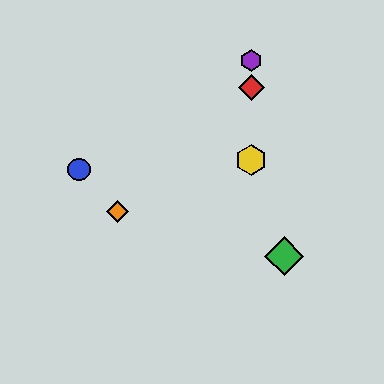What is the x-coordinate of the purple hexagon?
The purple hexagon is at x≈251.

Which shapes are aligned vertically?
The red diamond, the yellow hexagon, the purple hexagon are aligned vertically.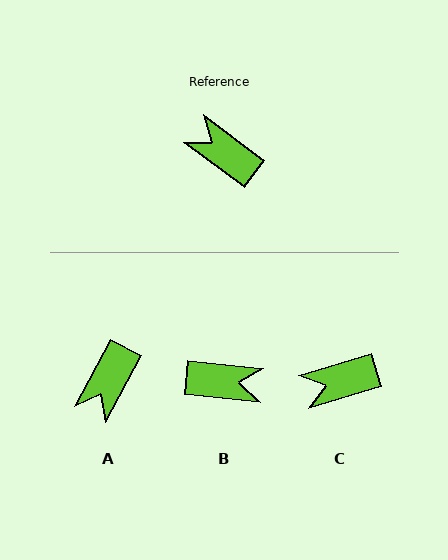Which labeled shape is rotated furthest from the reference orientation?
B, about 149 degrees away.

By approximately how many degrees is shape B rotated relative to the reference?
Approximately 149 degrees clockwise.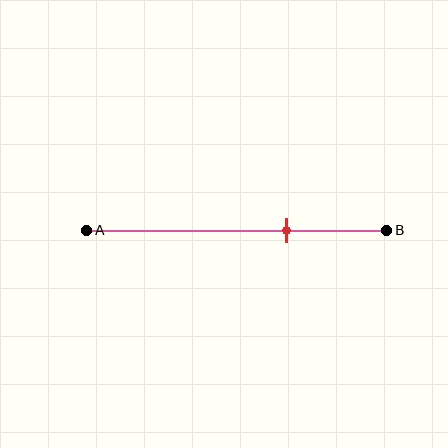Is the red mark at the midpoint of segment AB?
No, the mark is at about 65% from A, not at the 50% midpoint.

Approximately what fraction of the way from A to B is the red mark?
The red mark is approximately 65% of the way from A to B.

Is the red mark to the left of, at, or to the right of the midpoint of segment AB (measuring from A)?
The red mark is to the right of the midpoint of segment AB.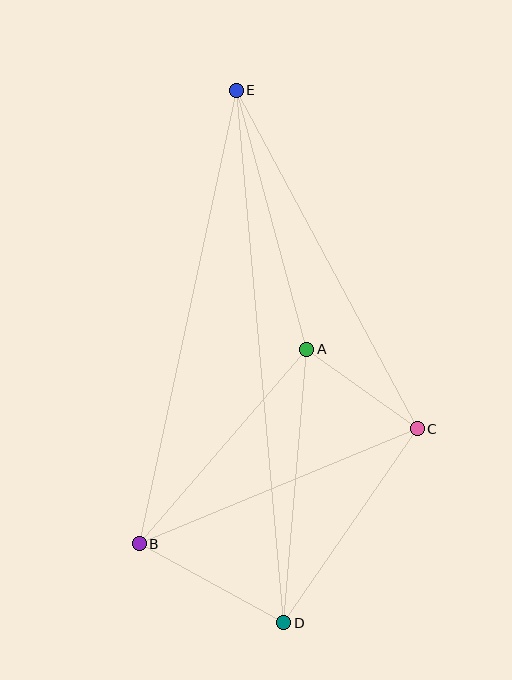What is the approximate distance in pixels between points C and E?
The distance between C and E is approximately 384 pixels.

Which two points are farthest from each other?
Points D and E are farthest from each other.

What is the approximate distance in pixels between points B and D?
The distance between B and D is approximately 164 pixels.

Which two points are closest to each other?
Points A and C are closest to each other.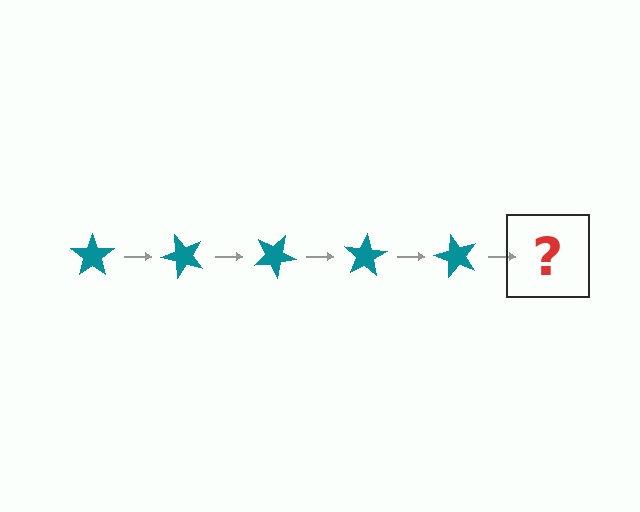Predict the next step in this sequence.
The next step is a teal star rotated 250 degrees.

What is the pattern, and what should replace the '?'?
The pattern is that the star rotates 50 degrees each step. The '?' should be a teal star rotated 250 degrees.